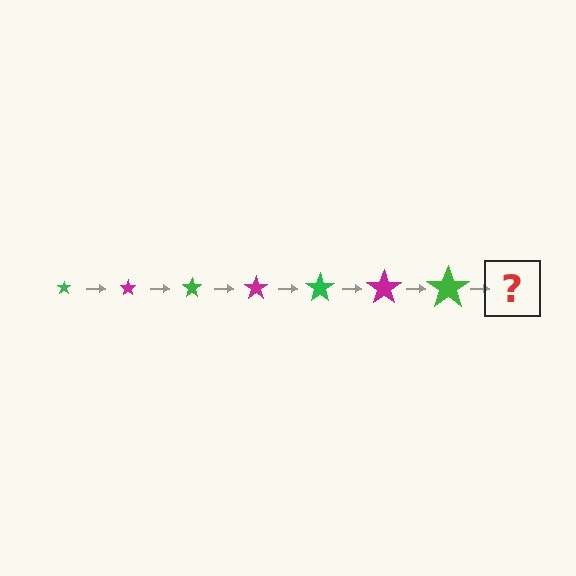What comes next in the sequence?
The next element should be a magenta star, larger than the previous one.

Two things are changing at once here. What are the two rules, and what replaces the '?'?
The two rules are that the star grows larger each step and the color cycles through green and magenta. The '?' should be a magenta star, larger than the previous one.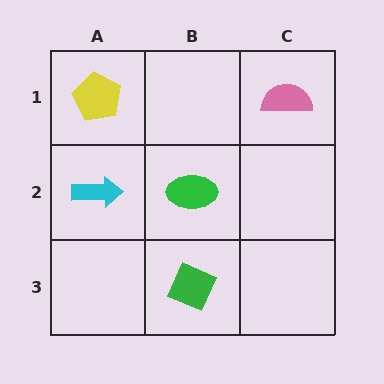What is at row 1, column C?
A pink semicircle.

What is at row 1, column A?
A yellow pentagon.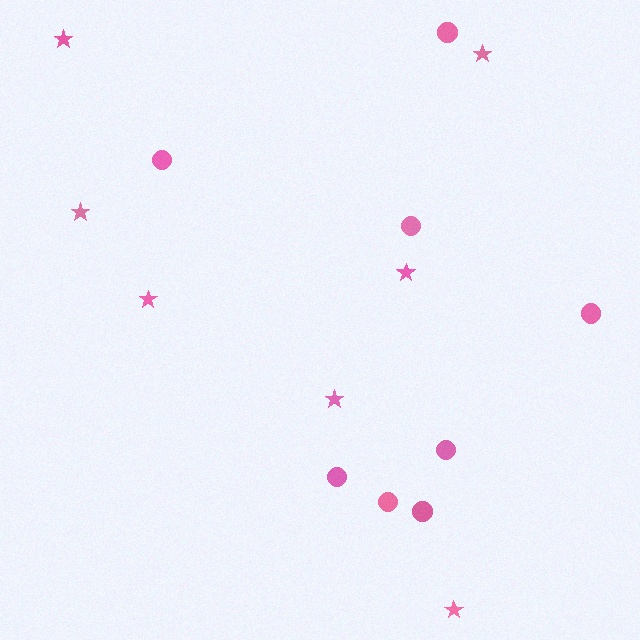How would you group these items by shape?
There are 2 groups: one group of stars (7) and one group of circles (8).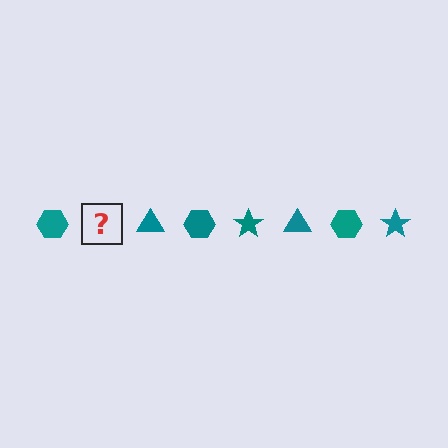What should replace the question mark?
The question mark should be replaced with a teal star.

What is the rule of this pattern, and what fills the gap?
The rule is that the pattern cycles through hexagon, star, triangle shapes in teal. The gap should be filled with a teal star.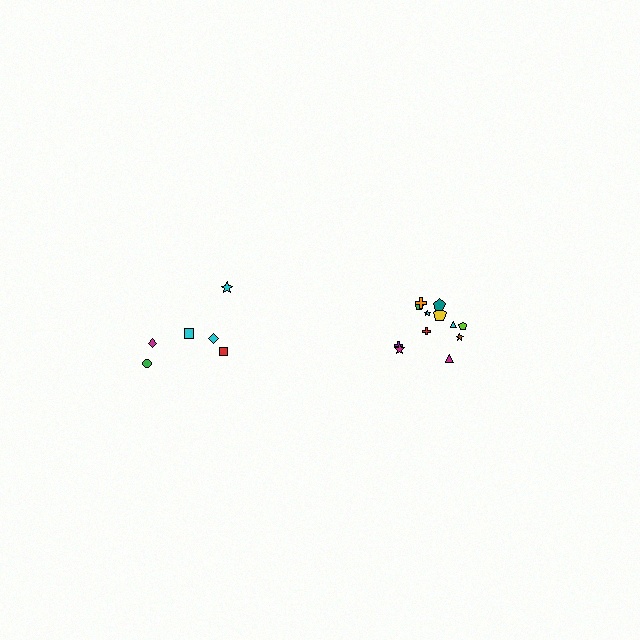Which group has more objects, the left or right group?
The right group.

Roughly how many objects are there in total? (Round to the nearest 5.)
Roughly 20 objects in total.